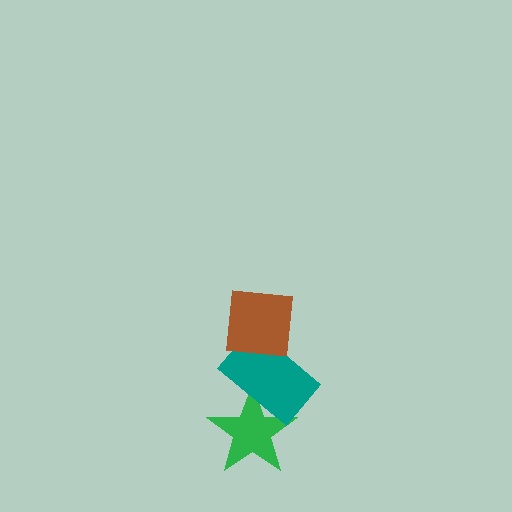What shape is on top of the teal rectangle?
The brown square is on top of the teal rectangle.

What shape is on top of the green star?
The teal rectangle is on top of the green star.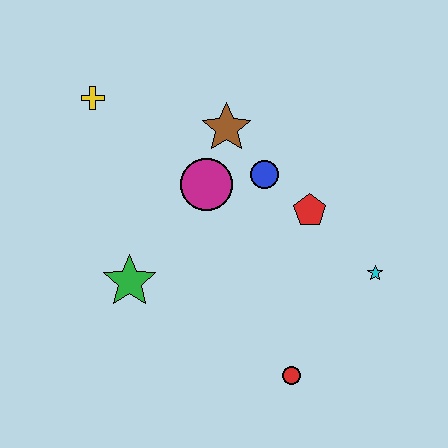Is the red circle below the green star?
Yes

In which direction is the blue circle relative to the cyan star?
The blue circle is to the left of the cyan star.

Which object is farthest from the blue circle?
The red circle is farthest from the blue circle.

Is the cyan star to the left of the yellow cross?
No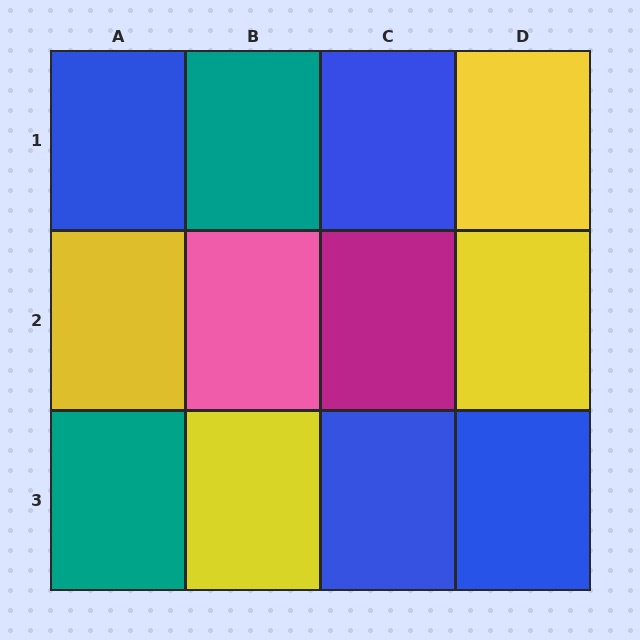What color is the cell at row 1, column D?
Yellow.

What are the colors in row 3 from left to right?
Teal, yellow, blue, blue.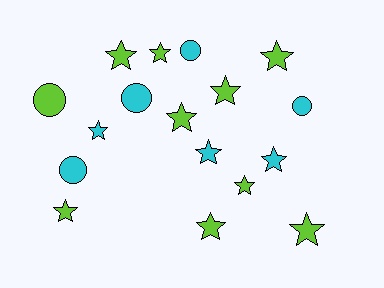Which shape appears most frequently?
Star, with 12 objects.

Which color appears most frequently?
Lime, with 10 objects.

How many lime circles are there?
There is 1 lime circle.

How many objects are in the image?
There are 17 objects.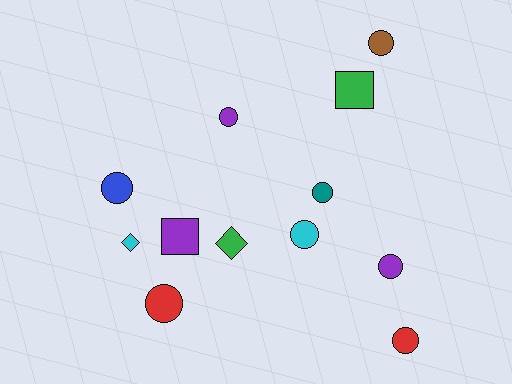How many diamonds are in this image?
There are 2 diamonds.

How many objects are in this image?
There are 12 objects.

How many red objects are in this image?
There are 2 red objects.